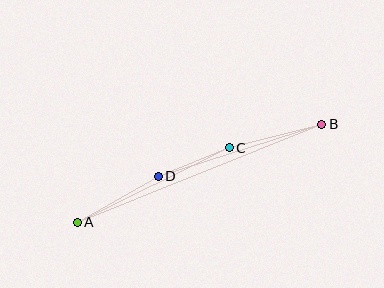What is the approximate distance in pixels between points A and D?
The distance between A and D is approximately 93 pixels.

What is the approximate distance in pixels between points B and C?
The distance between B and C is approximately 96 pixels.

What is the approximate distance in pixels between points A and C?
The distance between A and C is approximately 169 pixels.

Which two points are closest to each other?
Points C and D are closest to each other.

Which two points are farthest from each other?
Points A and B are farthest from each other.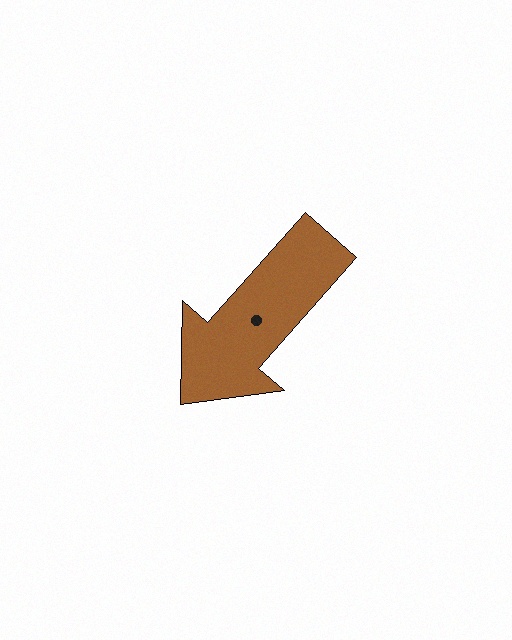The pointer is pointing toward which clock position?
Roughly 7 o'clock.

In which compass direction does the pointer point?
Southwest.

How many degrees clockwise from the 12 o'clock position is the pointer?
Approximately 222 degrees.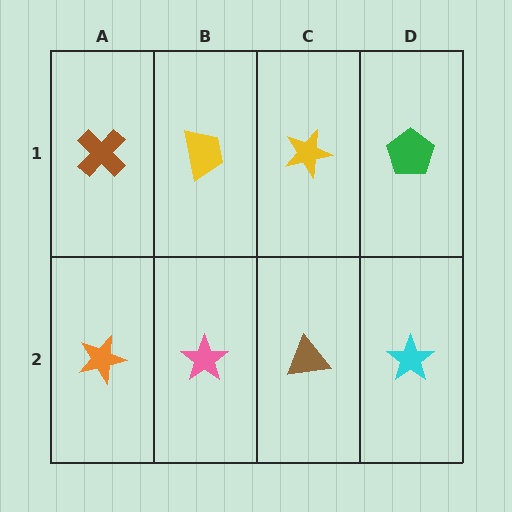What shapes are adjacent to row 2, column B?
A yellow trapezoid (row 1, column B), an orange star (row 2, column A), a brown triangle (row 2, column C).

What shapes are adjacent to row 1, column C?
A brown triangle (row 2, column C), a yellow trapezoid (row 1, column B), a green pentagon (row 1, column D).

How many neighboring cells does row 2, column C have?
3.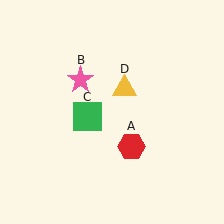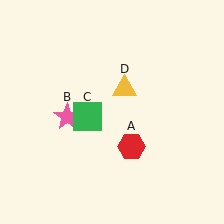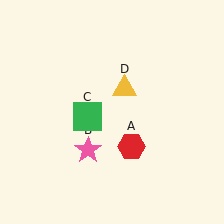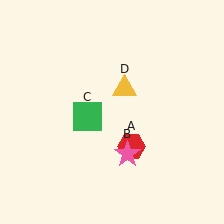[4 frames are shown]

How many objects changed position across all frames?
1 object changed position: pink star (object B).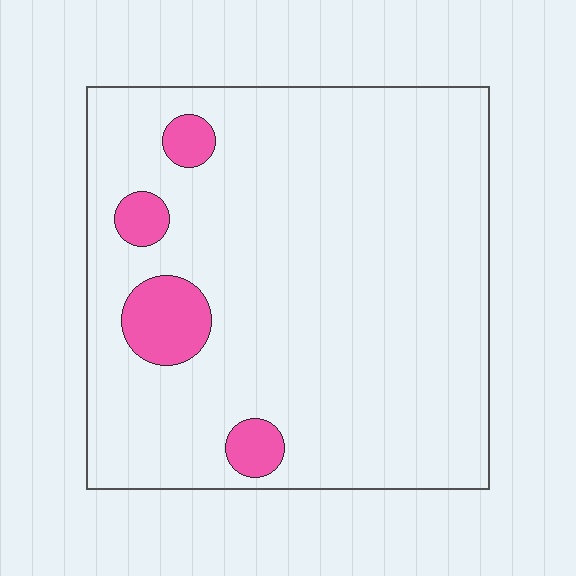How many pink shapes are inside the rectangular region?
4.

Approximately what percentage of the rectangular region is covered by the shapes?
Approximately 10%.